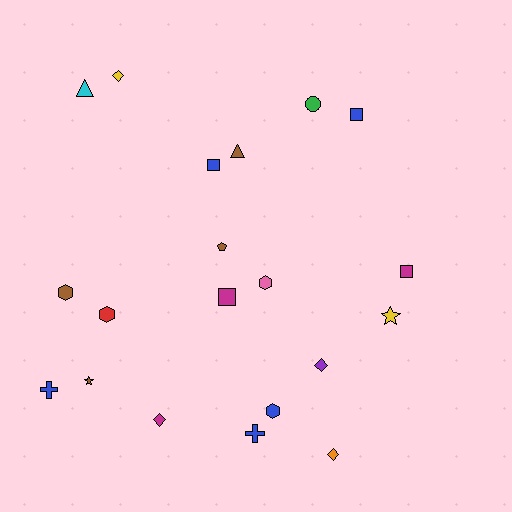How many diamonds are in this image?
There are 4 diamonds.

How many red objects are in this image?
There is 1 red object.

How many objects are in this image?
There are 20 objects.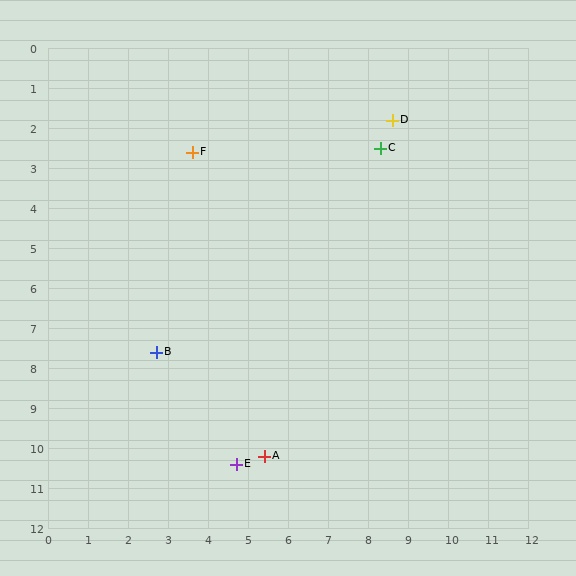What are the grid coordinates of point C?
Point C is at approximately (8.3, 2.5).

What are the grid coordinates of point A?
Point A is at approximately (5.4, 10.2).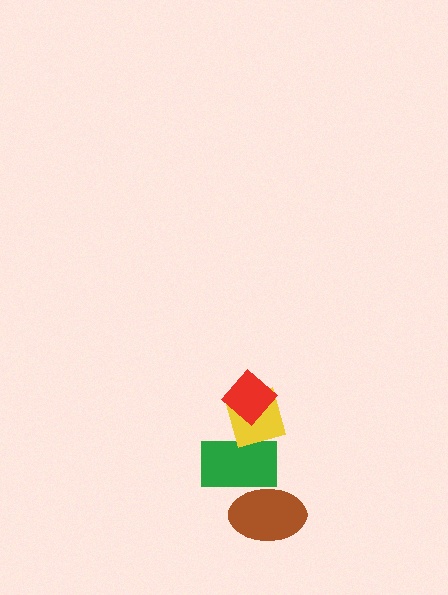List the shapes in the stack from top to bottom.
From top to bottom: the red diamond, the yellow diamond, the green rectangle, the brown ellipse.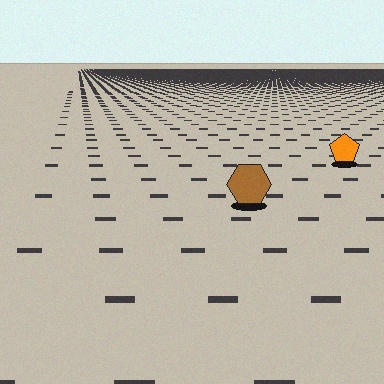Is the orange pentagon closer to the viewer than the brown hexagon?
No. The brown hexagon is closer — you can tell from the texture gradient: the ground texture is coarser near it.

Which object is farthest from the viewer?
The orange pentagon is farthest from the viewer. It appears smaller and the ground texture around it is denser.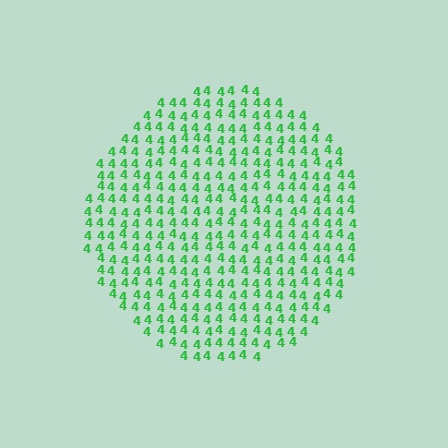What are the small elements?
The small elements are digit 4's.